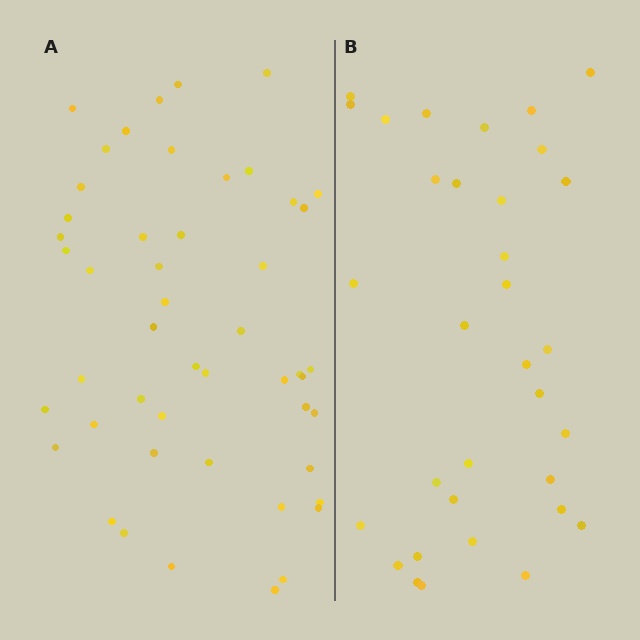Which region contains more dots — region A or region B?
Region A (the left region) has more dots.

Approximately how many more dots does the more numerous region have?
Region A has approximately 15 more dots than region B.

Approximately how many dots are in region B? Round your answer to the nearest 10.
About 30 dots. (The exact count is 33, which rounds to 30.)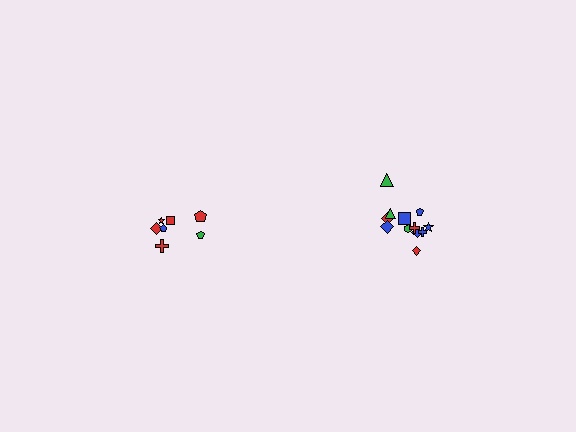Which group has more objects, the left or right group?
The right group.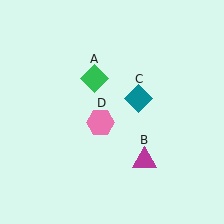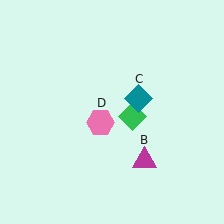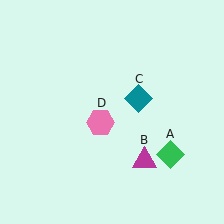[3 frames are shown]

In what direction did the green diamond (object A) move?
The green diamond (object A) moved down and to the right.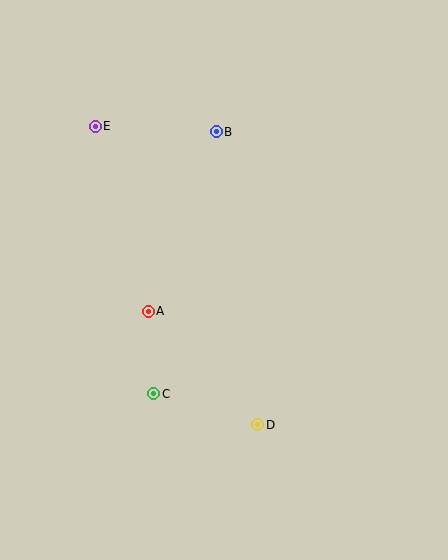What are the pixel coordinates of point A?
Point A is at (148, 311).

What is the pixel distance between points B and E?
The distance between B and E is 121 pixels.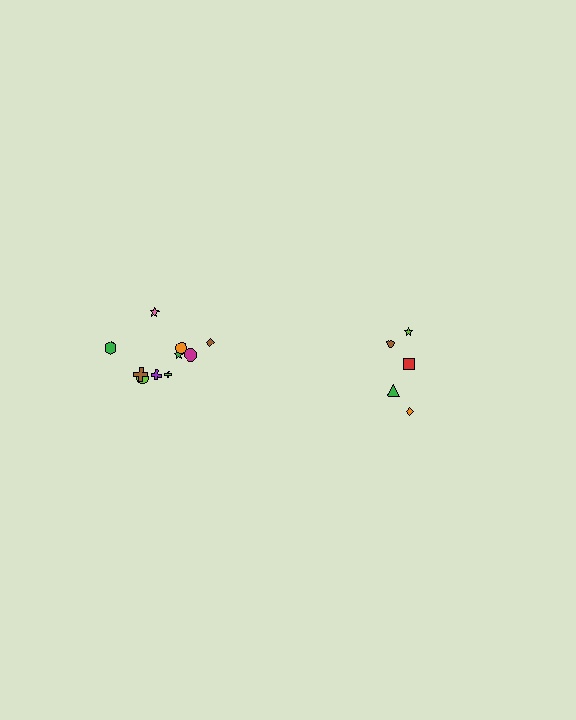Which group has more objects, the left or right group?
The left group.